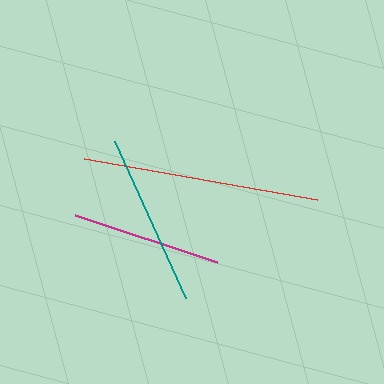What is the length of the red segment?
The red segment is approximately 237 pixels long.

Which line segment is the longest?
The red line is the longest at approximately 237 pixels.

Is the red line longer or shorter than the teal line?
The red line is longer than the teal line.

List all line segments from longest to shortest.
From longest to shortest: red, teal, magenta.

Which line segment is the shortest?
The magenta line is the shortest at approximately 149 pixels.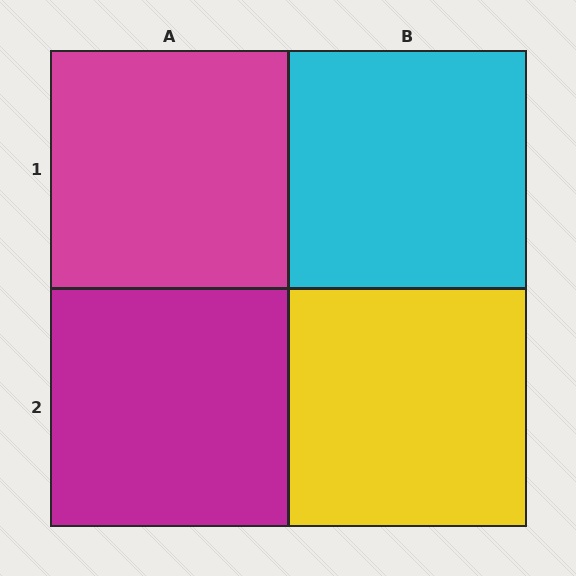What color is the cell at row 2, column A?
Magenta.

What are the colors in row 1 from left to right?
Magenta, cyan.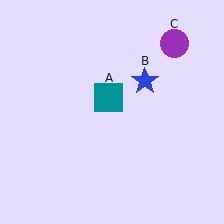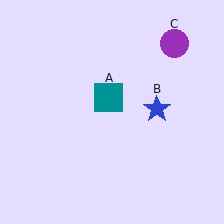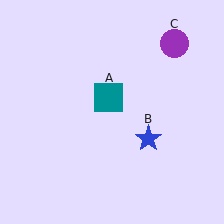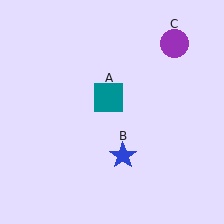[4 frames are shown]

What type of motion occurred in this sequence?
The blue star (object B) rotated clockwise around the center of the scene.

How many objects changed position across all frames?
1 object changed position: blue star (object B).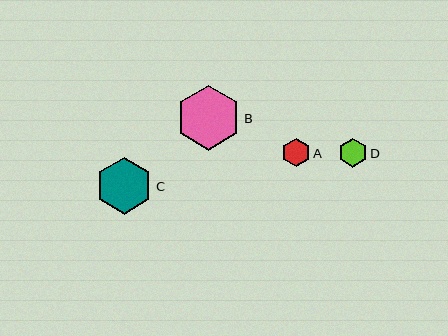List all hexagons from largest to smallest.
From largest to smallest: B, C, D, A.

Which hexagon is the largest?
Hexagon B is the largest with a size of approximately 65 pixels.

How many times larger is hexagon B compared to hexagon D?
Hexagon B is approximately 2.2 times the size of hexagon D.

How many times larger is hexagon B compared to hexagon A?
Hexagon B is approximately 2.3 times the size of hexagon A.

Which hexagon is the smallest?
Hexagon A is the smallest with a size of approximately 28 pixels.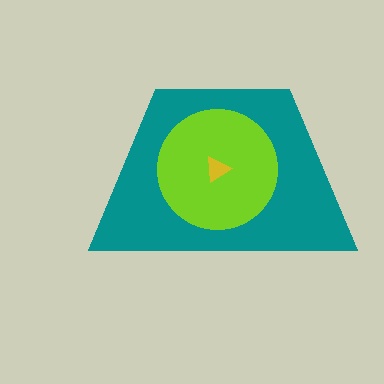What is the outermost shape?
The teal trapezoid.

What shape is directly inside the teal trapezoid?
The lime circle.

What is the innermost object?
The yellow triangle.